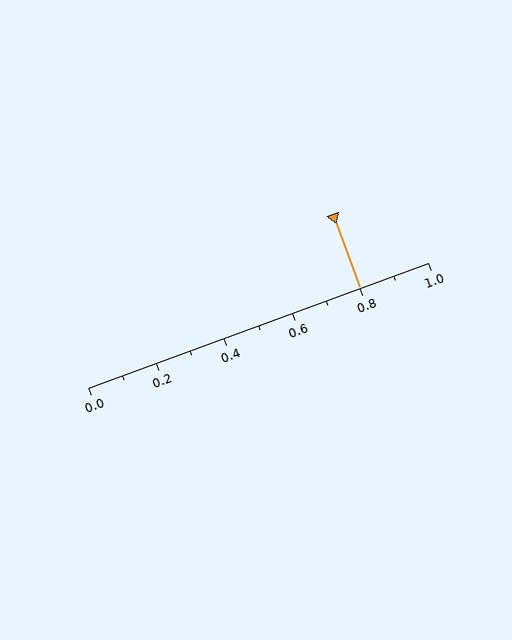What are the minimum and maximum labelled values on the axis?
The axis runs from 0.0 to 1.0.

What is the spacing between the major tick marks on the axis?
The major ticks are spaced 0.2 apart.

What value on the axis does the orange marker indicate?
The marker indicates approximately 0.8.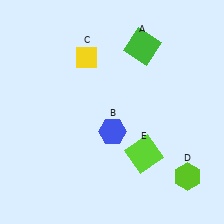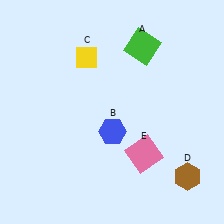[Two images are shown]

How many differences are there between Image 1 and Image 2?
There are 2 differences between the two images.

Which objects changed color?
D changed from lime to brown. E changed from lime to pink.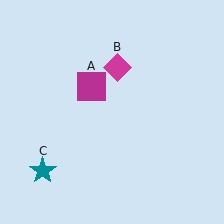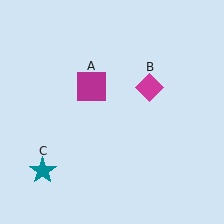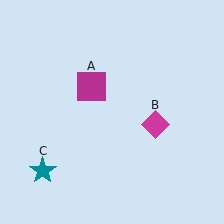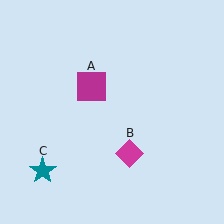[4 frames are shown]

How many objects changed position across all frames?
1 object changed position: magenta diamond (object B).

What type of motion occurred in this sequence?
The magenta diamond (object B) rotated clockwise around the center of the scene.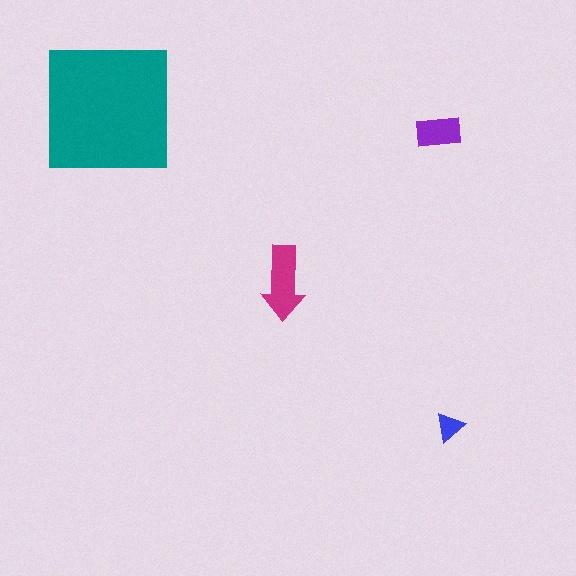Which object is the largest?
The teal square.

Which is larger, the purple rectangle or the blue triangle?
The purple rectangle.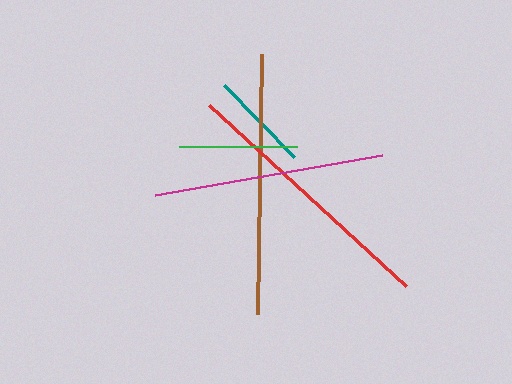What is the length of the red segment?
The red segment is approximately 267 pixels long.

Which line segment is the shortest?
The teal line is the shortest at approximately 100 pixels.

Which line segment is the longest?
The red line is the longest at approximately 267 pixels.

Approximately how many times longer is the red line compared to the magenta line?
The red line is approximately 1.2 times the length of the magenta line.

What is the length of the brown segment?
The brown segment is approximately 261 pixels long.